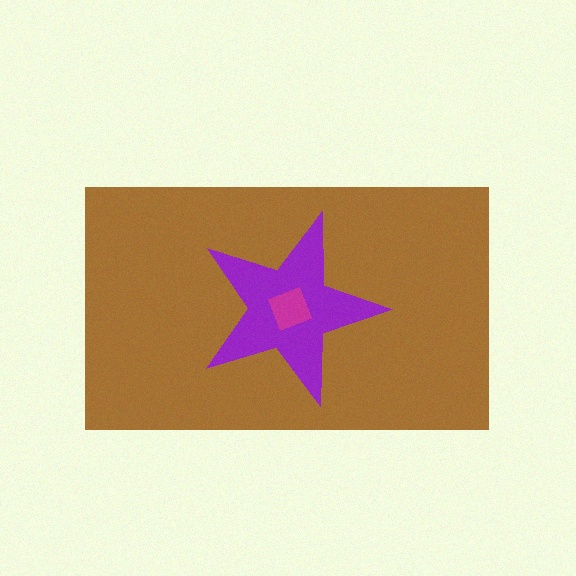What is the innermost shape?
The magenta square.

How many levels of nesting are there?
3.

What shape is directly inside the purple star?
The magenta square.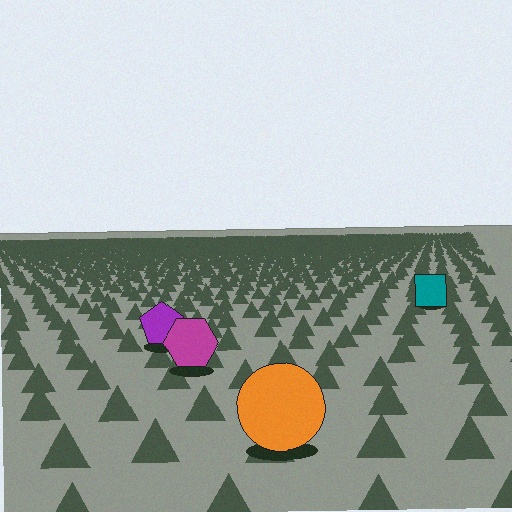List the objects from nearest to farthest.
From nearest to farthest: the orange circle, the magenta hexagon, the purple pentagon, the teal square.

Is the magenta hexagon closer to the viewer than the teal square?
Yes. The magenta hexagon is closer — you can tell from the texture gradient: the ground texture is coarser near it.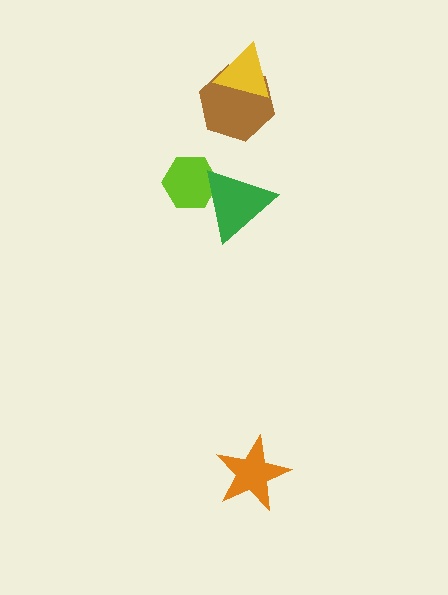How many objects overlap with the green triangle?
1 object overlaps with the green triangle.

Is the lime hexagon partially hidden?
Yes, it is partially covered by another shape.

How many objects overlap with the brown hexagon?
1 object overlaps with the brown hexagon.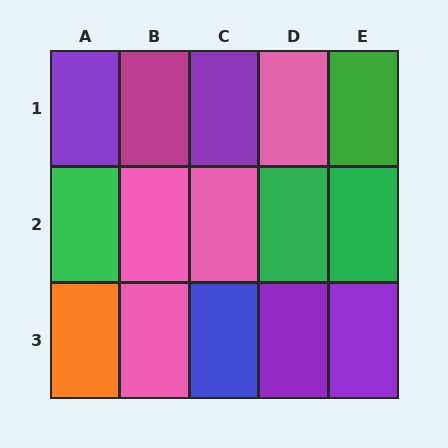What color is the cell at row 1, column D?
Pink.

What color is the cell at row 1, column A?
Purple.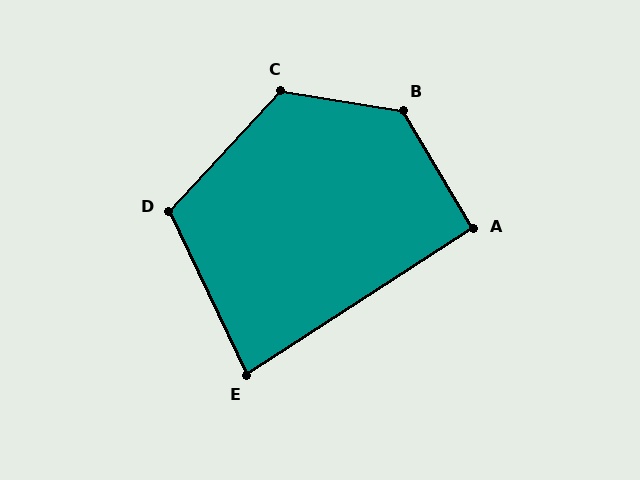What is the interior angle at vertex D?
Approximately 112 degrees (obtuse).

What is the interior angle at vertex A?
Approximately 92 degrees (approximately right).